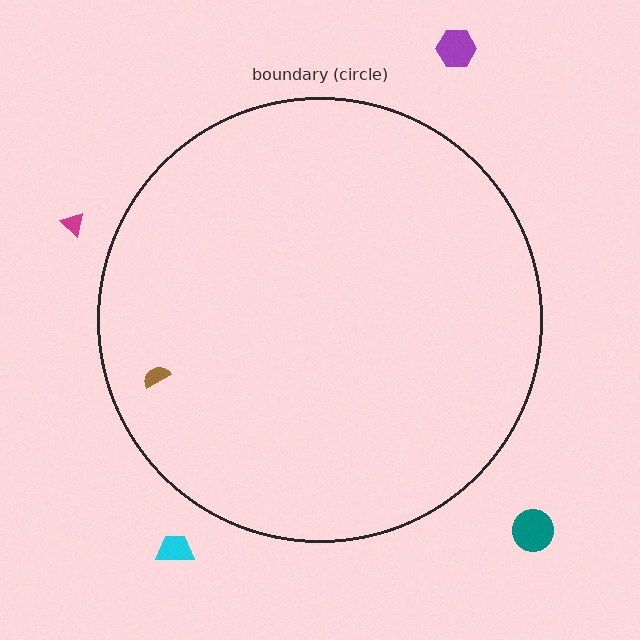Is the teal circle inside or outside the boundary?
Outside.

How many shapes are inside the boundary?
1 inside, 4 outside.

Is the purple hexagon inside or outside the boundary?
Outside.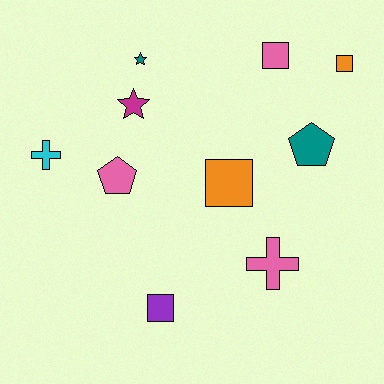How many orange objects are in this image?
There are 2 orange objects.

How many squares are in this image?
There are 4 squares.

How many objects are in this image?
There are 10 objects.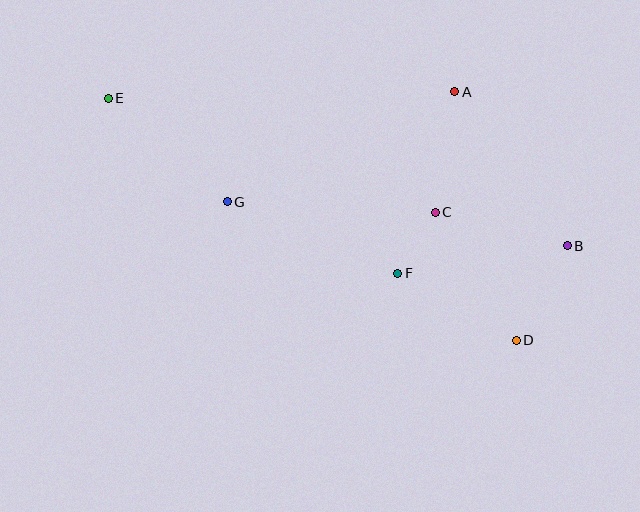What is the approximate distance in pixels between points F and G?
The distance between F and G is approximately 185 pixels.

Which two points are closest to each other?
Points C and F are closest to each other.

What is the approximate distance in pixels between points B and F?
The distance between B and F is approximately 172 pixels.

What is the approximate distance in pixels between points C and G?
The distance between C and G is approximately 209 pixels.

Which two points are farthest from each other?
Points B and E are farthest from each other.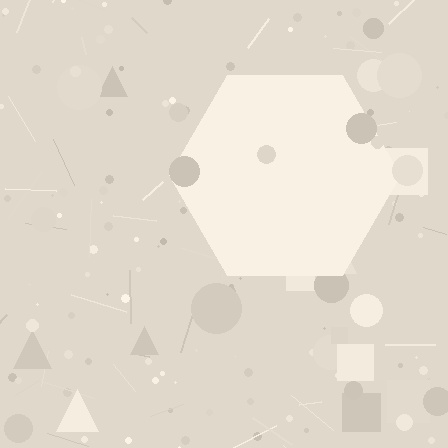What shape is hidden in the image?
A hexagon is hidden in the image.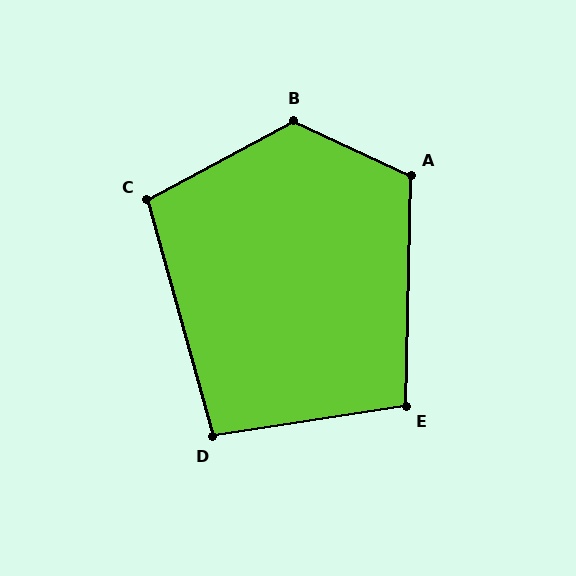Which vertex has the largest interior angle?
B, at approximately 127 degrees.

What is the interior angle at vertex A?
Approximately 113 degrees (obtuse).